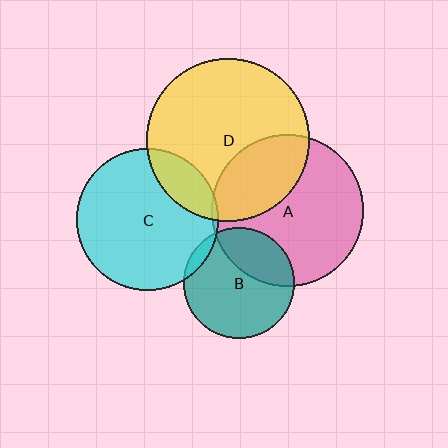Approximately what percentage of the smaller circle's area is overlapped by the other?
Approximately 30%.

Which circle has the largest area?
Circle D (yellow).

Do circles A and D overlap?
Yes.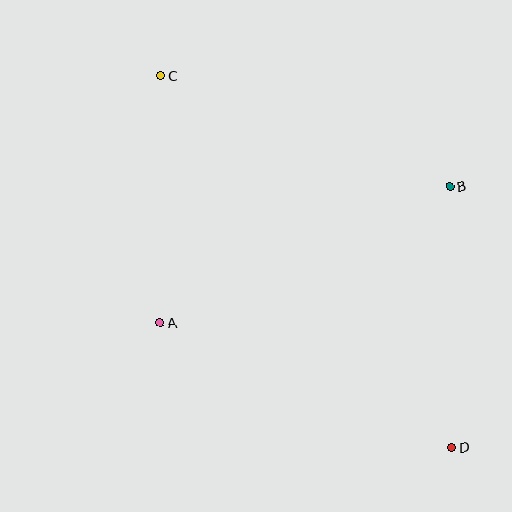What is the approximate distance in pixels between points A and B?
The distance between A and B is approximately 320 pixels.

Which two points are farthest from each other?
Points C and D are farthest from each other.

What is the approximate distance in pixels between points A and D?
The distance between A and D is approximately 317 pixels.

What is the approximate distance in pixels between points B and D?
The distance between B and D is approximately 261 pixels.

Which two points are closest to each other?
Points A and C are closest to each other.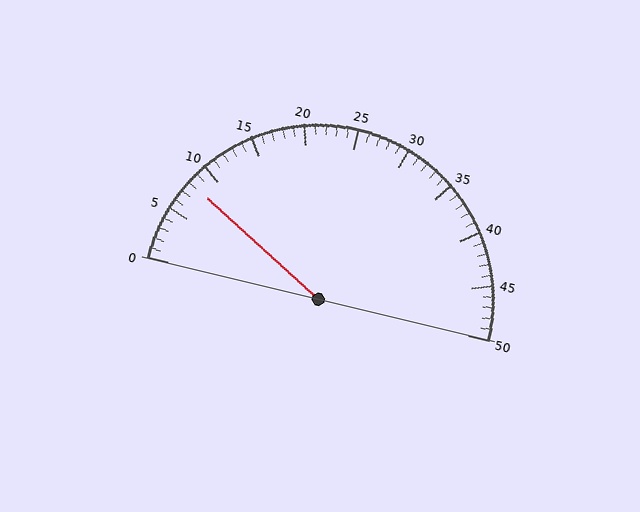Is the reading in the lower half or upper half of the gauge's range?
The reading is in the lower half of the range (0 to 50).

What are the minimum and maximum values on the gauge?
The gauge ranges from 0 to 50.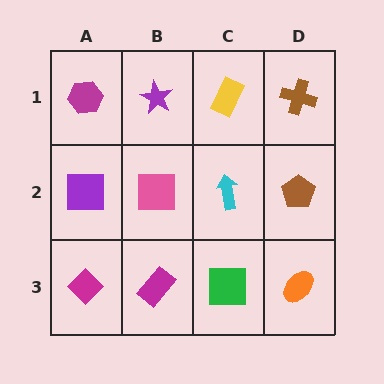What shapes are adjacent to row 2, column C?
A yellow rectangle (row 1, column C), a green square (row 3, column C), a pink square (row 2, column B), a brown pentagon (row 2, column D).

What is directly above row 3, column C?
A cyan arrow.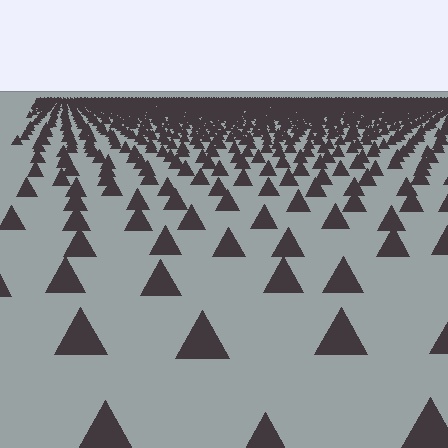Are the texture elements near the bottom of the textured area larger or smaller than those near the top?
Larger. Near the bottom, elements are closer to the viewer and appear at a bigger on-screen size.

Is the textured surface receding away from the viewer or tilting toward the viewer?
The surface is receding away from the viewer. Texture elements get smaller and denser toward the top.